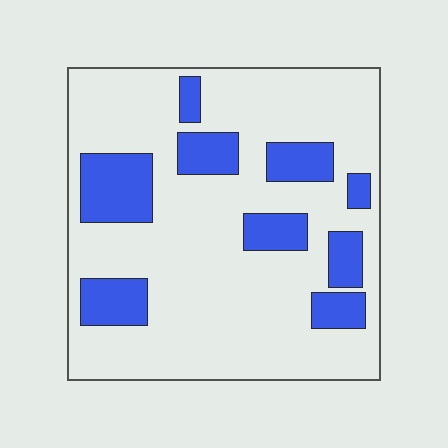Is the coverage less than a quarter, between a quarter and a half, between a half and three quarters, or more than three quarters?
Less than a quarter.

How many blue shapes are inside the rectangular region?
9.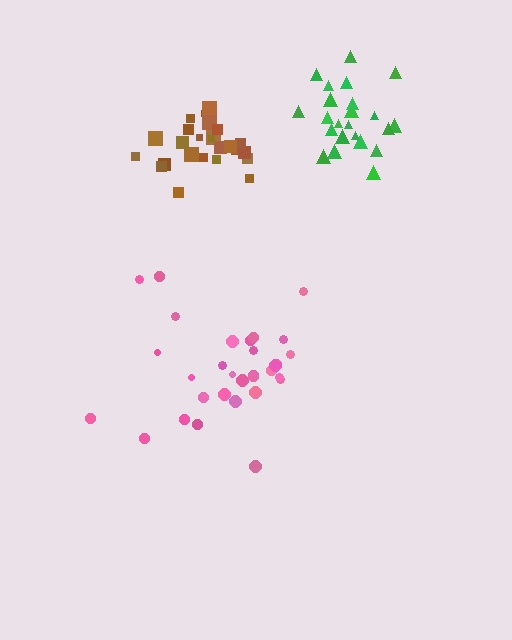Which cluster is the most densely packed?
Brown.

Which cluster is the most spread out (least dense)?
Pink.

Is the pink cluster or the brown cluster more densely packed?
Brown.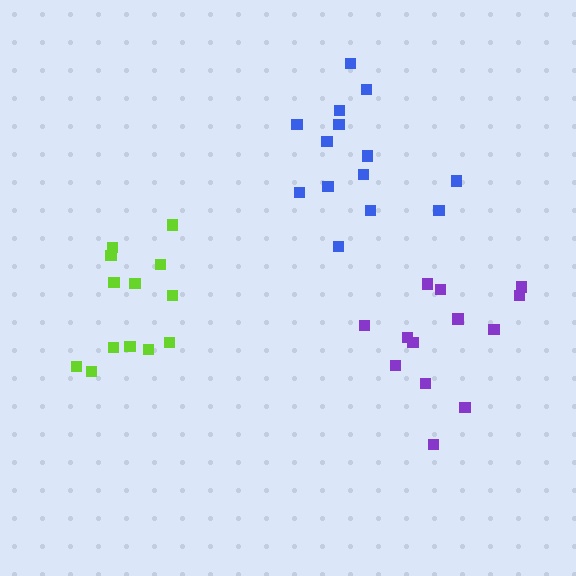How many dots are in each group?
Group 1: 14 dots, Group 2: 13 dots, Group 3: 13 dots (40 total).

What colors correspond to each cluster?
The clusters are colored: blue, purple, lime.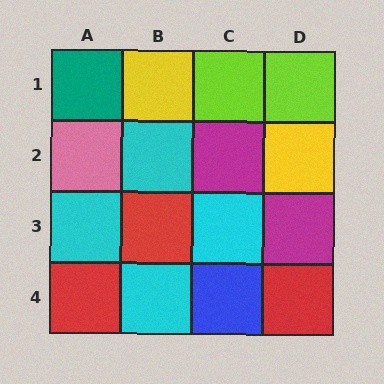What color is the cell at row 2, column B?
Cyan.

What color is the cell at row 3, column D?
Magenta.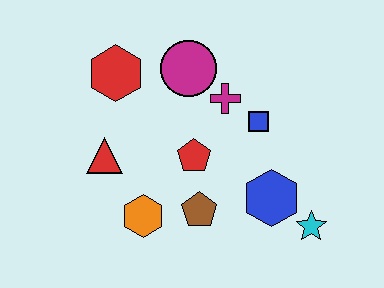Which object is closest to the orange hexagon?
The brown pentagon is closest to the orange hexagon.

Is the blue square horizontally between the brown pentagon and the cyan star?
Yes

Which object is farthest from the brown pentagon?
The red hexagon is farthest from the brown pentagon.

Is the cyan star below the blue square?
Yes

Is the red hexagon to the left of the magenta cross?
Yes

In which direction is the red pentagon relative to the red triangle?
The red pentagon is to the right of the red triangle.